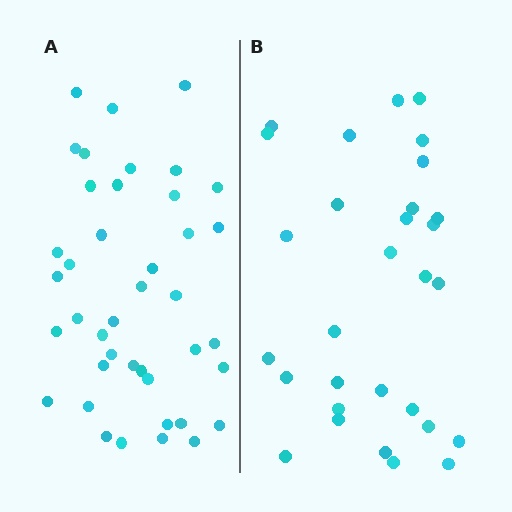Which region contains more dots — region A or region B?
Region A (the left region) has more dots.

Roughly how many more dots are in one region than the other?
Region A has roughly 12 or so more dots than region B.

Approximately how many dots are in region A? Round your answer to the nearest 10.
About 40 dots. (The exact count is 41, which rounds to 40.)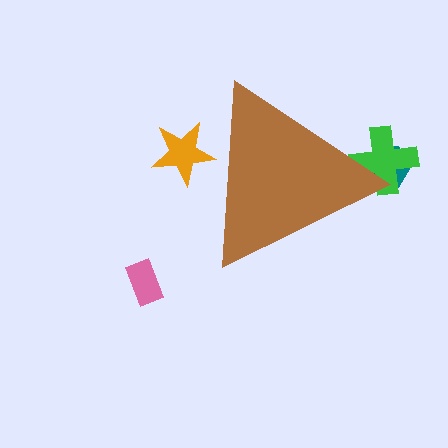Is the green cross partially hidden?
Yes, the green cross is partially hidden behind the brown triangle.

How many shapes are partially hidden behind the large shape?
3 shapes are partially hidden.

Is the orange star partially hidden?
Yes, the orange star is partially hidden behind the brown triangle.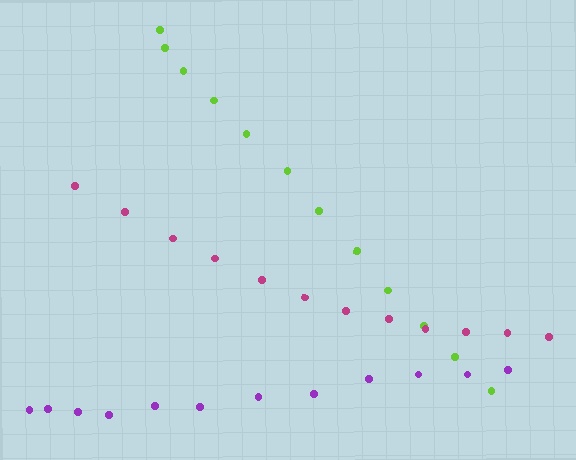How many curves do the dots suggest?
There are 3 distinct paths.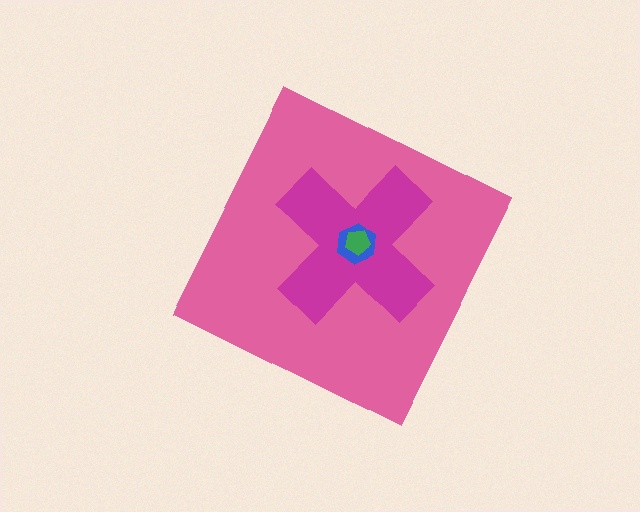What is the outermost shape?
The pink diamond.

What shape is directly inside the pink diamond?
The magenta cross.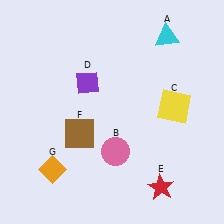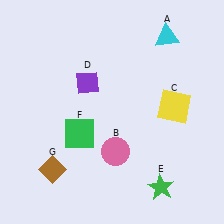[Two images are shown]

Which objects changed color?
E changed from red to green. F changed from brown to green. G changed from orange to brown.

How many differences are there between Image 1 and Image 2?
There are 3 differences between the two images.